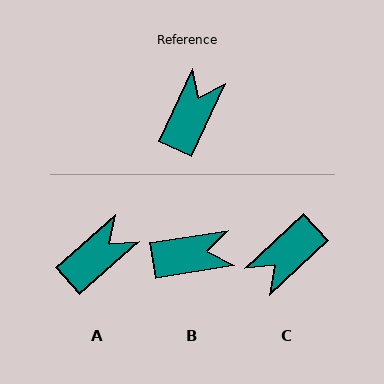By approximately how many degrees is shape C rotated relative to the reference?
Approximately 157 degrees counter-clockwise.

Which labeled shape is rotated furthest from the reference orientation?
C, about 157 degrees away.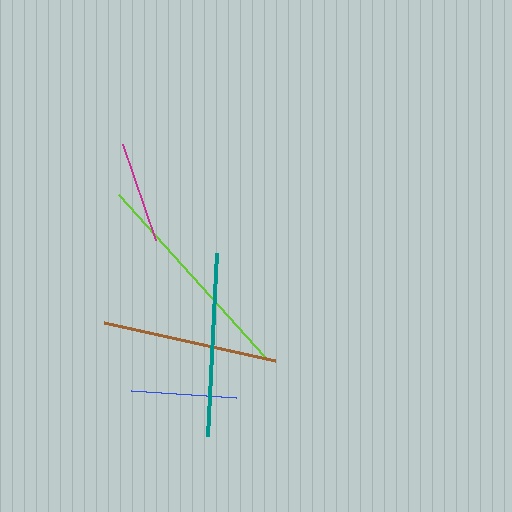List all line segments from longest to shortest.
From longest to shortest: lime, teal, brown, blue, magenta.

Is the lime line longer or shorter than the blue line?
The lime line is longer than the blue line.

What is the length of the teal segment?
The teal segment is approximately 183 pixels long.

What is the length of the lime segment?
The lime segment is approximately 218 pixels long.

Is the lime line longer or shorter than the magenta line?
The lime line is longer than the magenta line.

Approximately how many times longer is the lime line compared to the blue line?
The lime line is approximately 2.1 times the length of the blue line.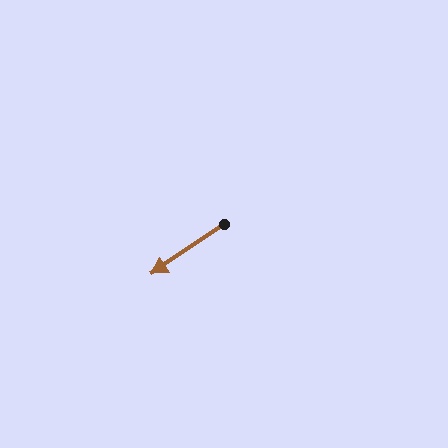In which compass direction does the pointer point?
Southwest.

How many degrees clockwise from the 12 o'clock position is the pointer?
Approximately 236 degrees.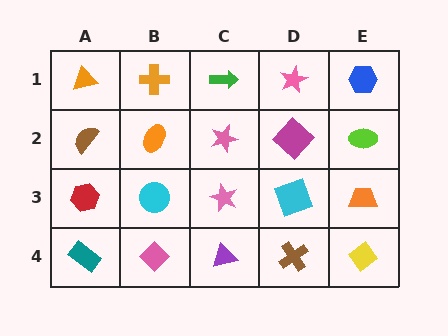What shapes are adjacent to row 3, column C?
A pink star (row 2, column C), a purple triangle (row 4, column C), a cyan circle (row 3, column B), a cyan square (row 3, column D).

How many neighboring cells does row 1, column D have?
3.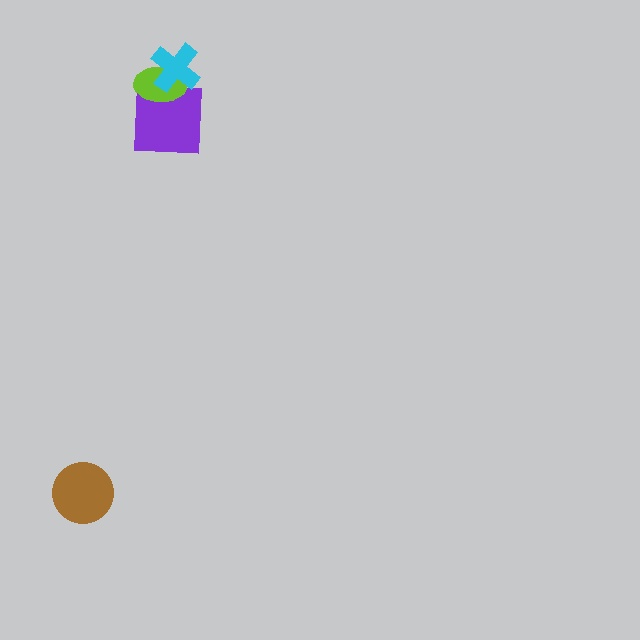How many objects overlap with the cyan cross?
2 objects overlap with the cyan cross.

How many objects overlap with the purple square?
2 objects overlap with the purple square.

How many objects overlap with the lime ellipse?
2 objects overlap with the lime ellipse.